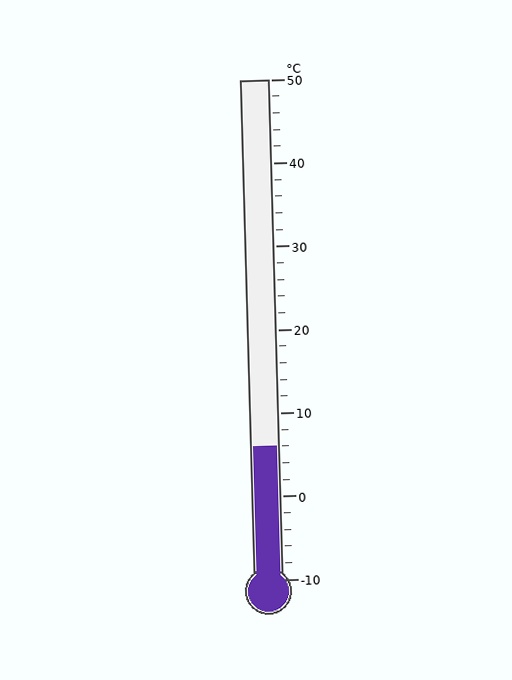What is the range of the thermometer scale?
The thermometer scale ranges from -10°C to 50°C.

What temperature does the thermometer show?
The thermometer shows approximately 6°C.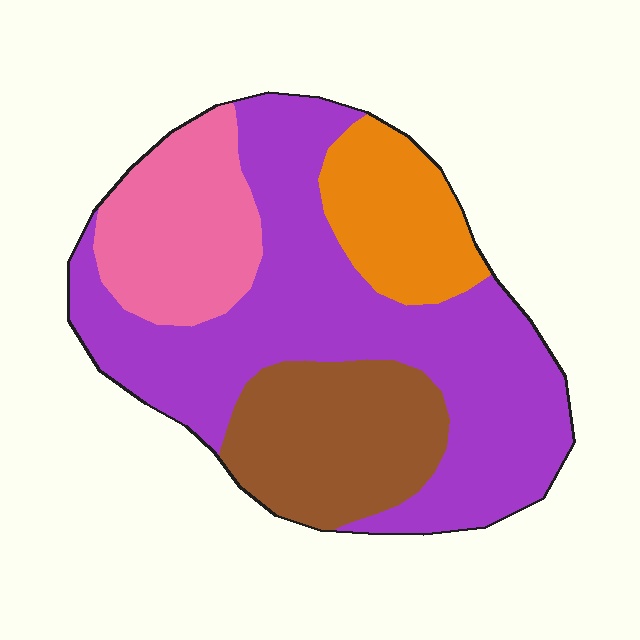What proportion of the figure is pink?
Pink takes up less than a quarter of the figure.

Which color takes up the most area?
Purple, at roughly 50%.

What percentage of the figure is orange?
Orange covers roughly 15% of the figure.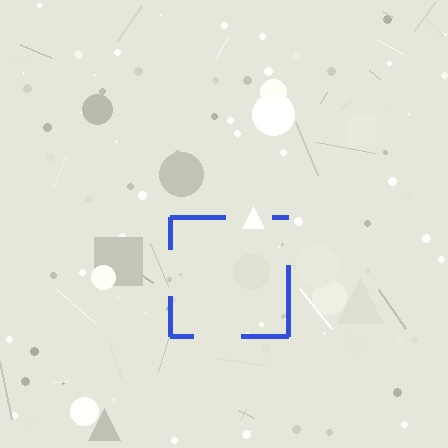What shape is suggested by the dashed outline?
The dashed outline suggests a square.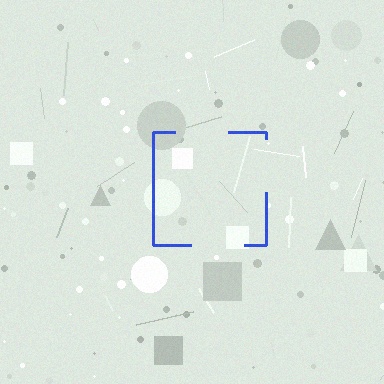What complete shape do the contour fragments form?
The contour fragments form a square.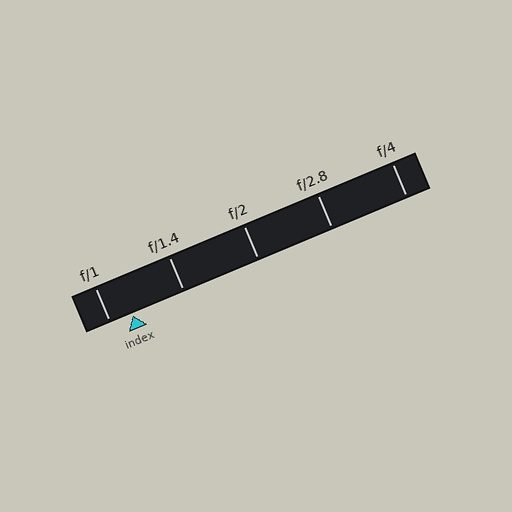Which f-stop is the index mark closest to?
The index mark is closest to f/1.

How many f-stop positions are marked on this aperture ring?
There are 5 f-stop positions marked.